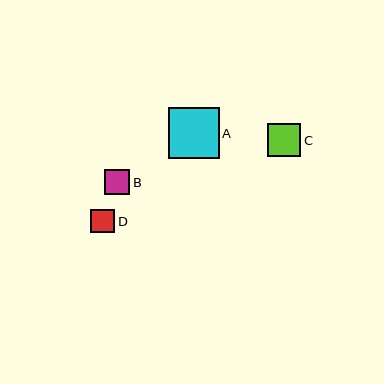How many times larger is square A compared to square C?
Square A is approximately 1.5 times the size of square C.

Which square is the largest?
Square A is the largest with a size of approximately 51 pixels.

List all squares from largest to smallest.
From largest to smallest: A, C, B, D.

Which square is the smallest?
Square D is the smallest with a size of approximately 24 pixels.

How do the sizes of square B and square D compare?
Square B and square D are approximately the same size.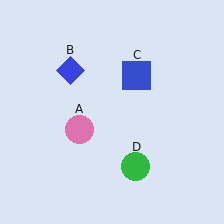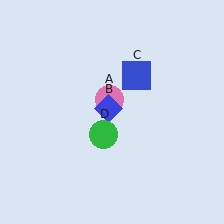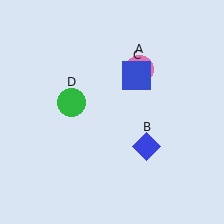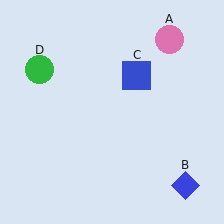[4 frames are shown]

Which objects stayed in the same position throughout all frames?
Blue square (object C) remained stationary.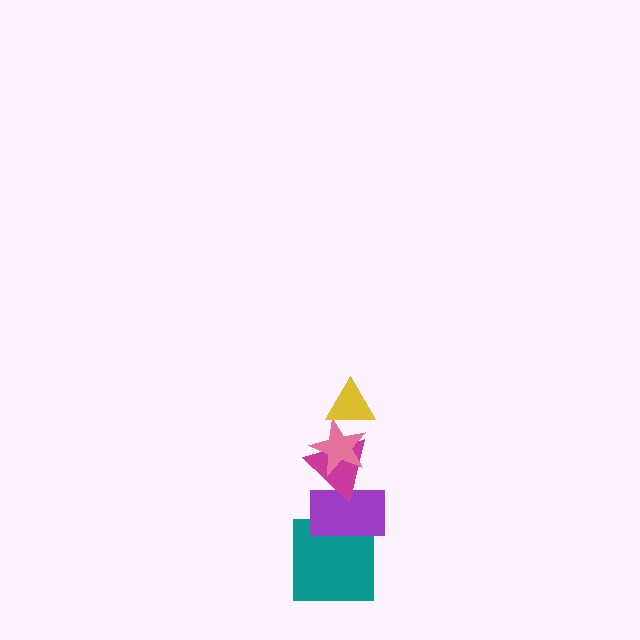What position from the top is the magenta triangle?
The magenta triangle is 3rd from the top.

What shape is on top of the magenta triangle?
The pink star is on top of the magenta triangle.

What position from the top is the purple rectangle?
The purple rectangle is 4th from the top.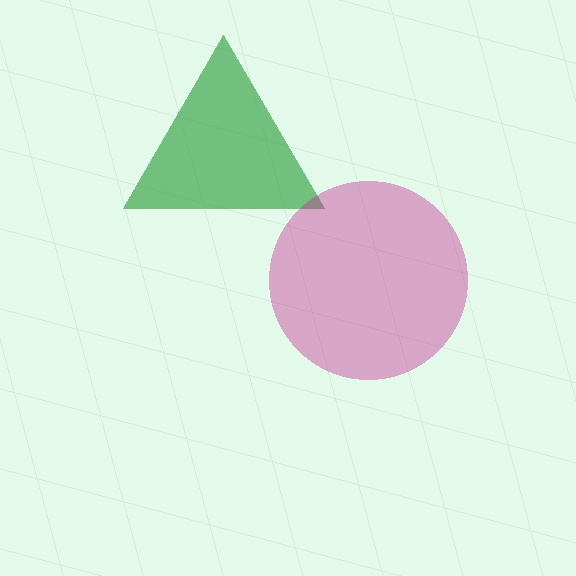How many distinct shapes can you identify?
There are 2 distinct shapes: a green triangle, a magenta circle.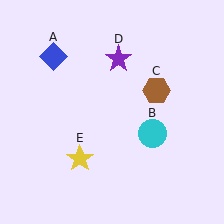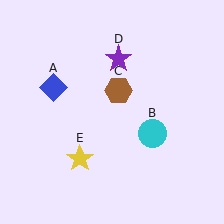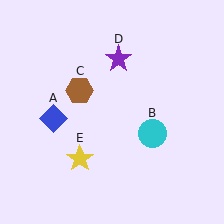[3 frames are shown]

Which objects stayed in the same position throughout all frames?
Cyan circle (object B) and purple star (object D) and yellow star (object E) remained stationary.